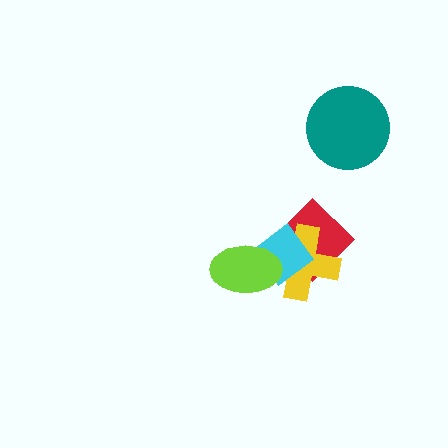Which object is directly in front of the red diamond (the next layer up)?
The yellow cross is directly in front of the red diamond.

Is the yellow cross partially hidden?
Yes, it is partially covered by another shape.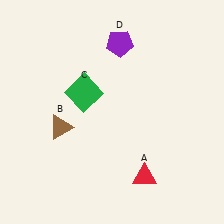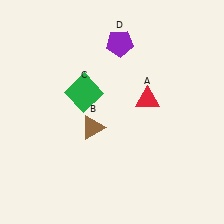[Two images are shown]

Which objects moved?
The objects that moved are: the red triangle (A), the brown triangle (B).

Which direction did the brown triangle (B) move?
The brown triangle (B) moved right.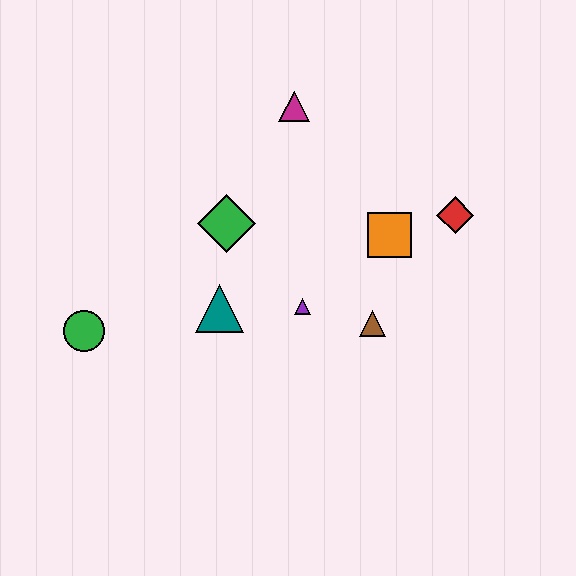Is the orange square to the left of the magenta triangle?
No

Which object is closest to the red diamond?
The orange square is closest to the red diamond.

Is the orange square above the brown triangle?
Yes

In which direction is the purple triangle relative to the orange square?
The purple triangle is to the left of the orange square.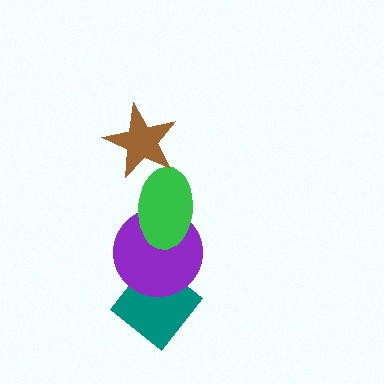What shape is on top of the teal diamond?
The purple circle is on top of the teal diamond.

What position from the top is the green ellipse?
The green ellipse is 2nd from the top.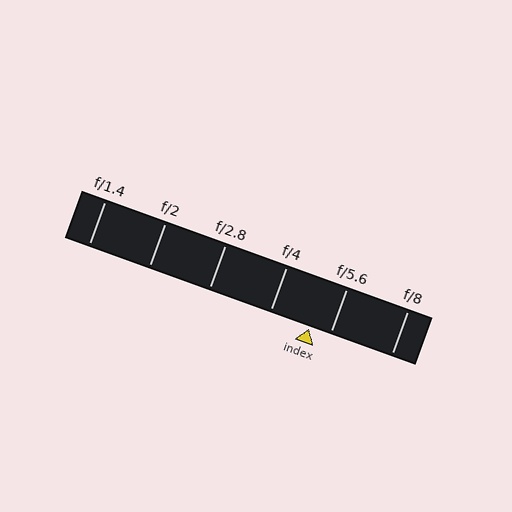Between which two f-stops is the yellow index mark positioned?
The index mark is between f/4 and f/5.6.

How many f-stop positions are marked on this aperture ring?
There are 6 f-stop positions marked.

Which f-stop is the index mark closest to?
The index mark is closest to f/5.6.